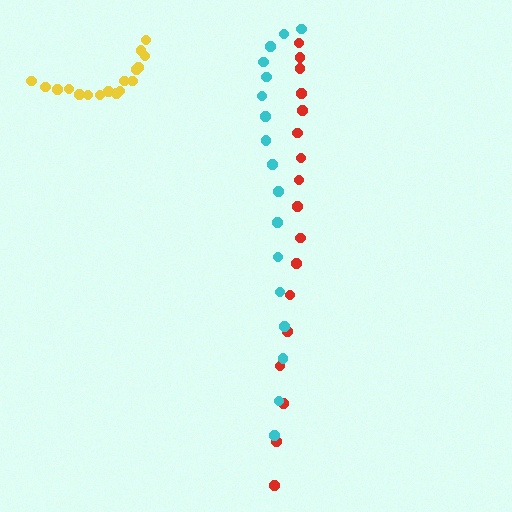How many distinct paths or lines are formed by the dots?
There are 3 distinct paths.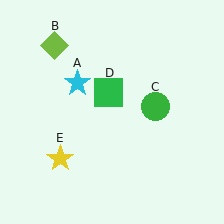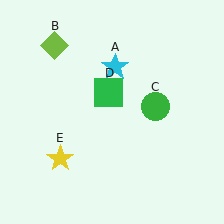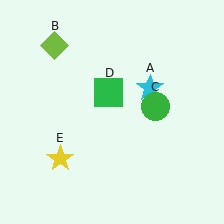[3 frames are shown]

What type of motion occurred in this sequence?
The cyan star (object A) rotated clockwise around the center of the scene.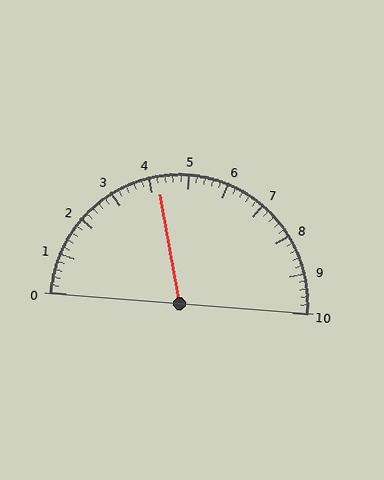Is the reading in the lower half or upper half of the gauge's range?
The reading is in the lower half of the range (0 to 10).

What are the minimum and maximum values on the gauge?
The gauge ranges from 0 to 10.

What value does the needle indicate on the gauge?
The needle indicates approximately 4.2.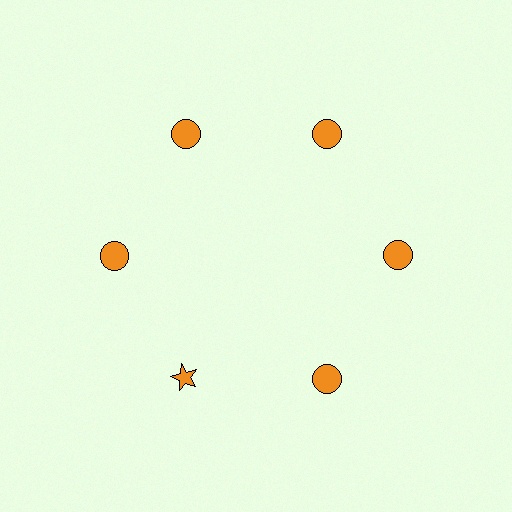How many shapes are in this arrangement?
There are 6 shapes arranged in a ring pattern.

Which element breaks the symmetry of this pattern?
The orange star at roughly the 7 o'clock position breaks the symmetry. All other shapes are orange circles.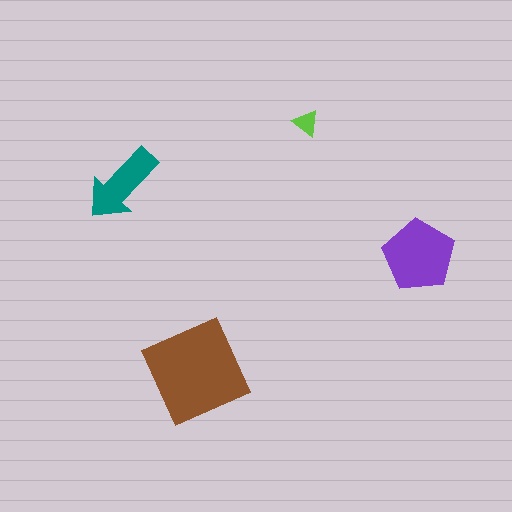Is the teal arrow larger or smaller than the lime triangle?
Larger.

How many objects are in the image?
There are 4 objects in the image.